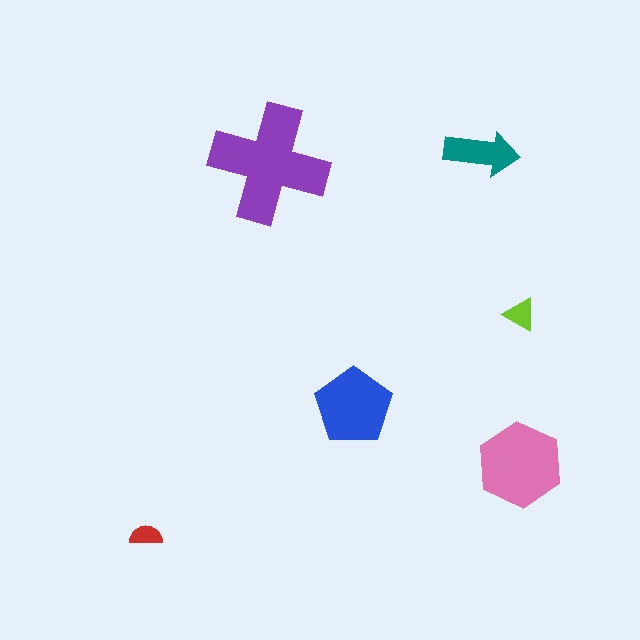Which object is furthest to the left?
The red semicircle is leftmost.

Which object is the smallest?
The red semicircle.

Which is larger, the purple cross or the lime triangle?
The purple cross.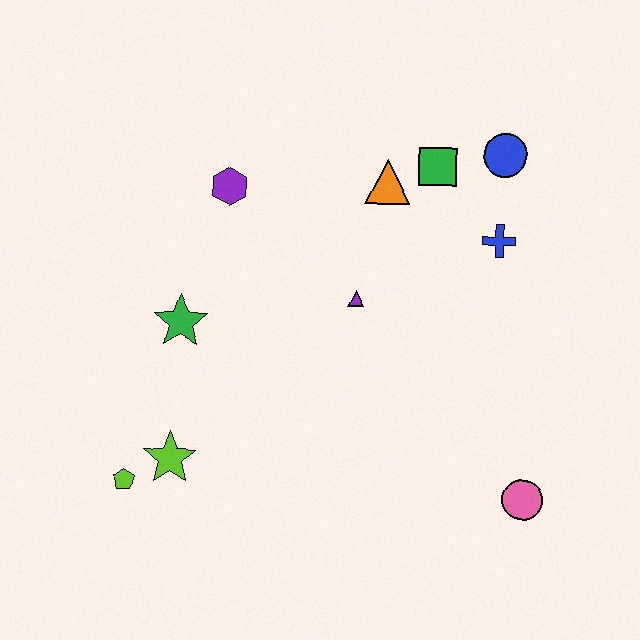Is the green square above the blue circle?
No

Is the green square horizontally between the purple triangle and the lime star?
No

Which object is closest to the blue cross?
The blue circle is closest to the blue cross.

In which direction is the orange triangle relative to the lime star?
The orange triangle is above the lime star.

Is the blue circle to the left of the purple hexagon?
No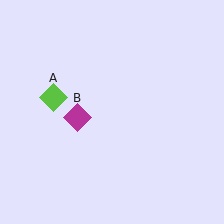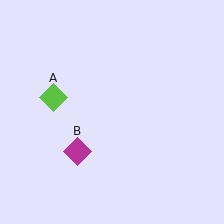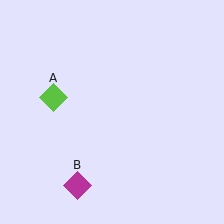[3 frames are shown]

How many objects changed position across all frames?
1 object changed position: magenta diamond (object B).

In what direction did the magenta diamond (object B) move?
The magenta diamond (object B) moved down.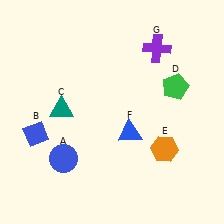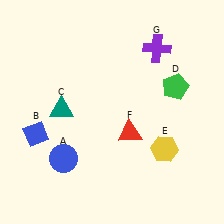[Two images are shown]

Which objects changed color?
E changed from orange to yellow. F changed from blue to red.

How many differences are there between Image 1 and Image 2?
There are 2 differences between the two images.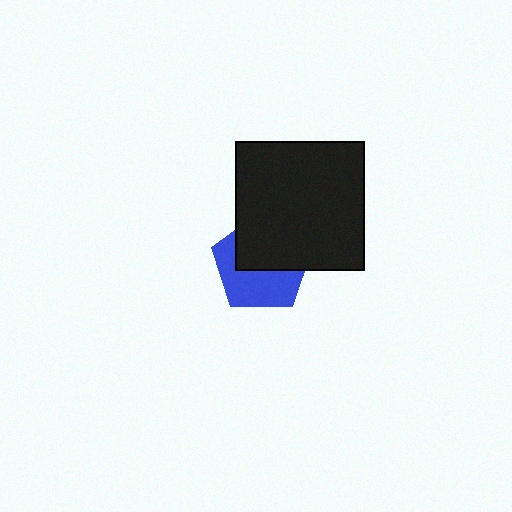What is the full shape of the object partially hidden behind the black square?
The partially hidden object is a blue pentagon.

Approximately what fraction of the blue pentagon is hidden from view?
Roughly 50% of the blue pentagon is hidden behind the black square.